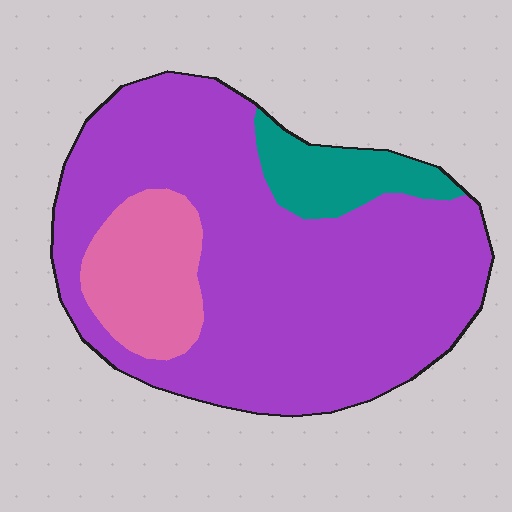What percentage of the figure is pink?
Pink takes up less than a sixth of the figure.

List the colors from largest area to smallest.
From largest to smallest: purple, pink, teal.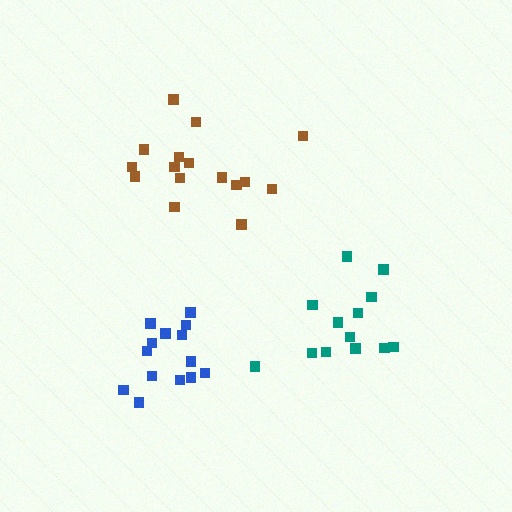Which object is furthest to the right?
The teal cluster is rightmost.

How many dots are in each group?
Group 1: 13 dots, Group 2: 14 dots, Group 3: 16 dots (43 total).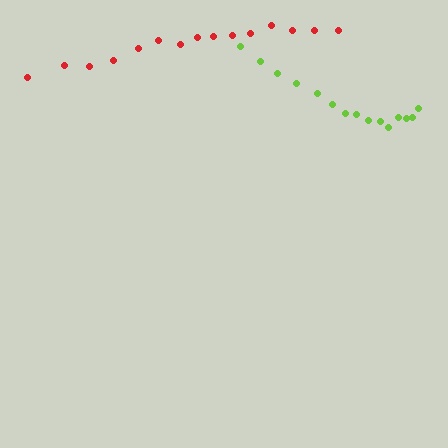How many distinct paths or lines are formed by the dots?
There are 2 distinct paths.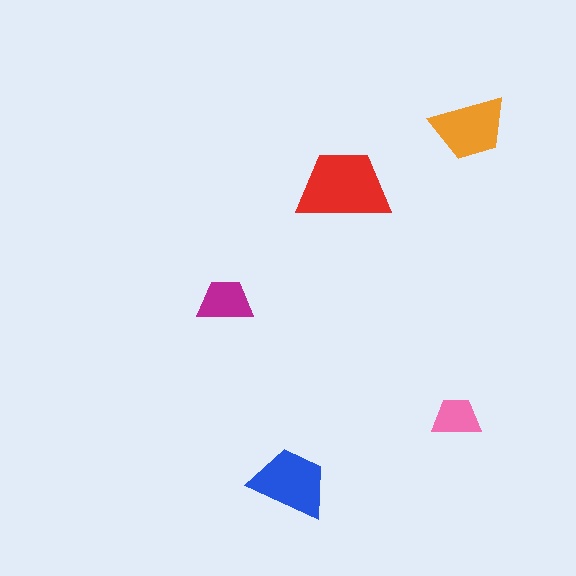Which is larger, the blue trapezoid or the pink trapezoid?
The blue one.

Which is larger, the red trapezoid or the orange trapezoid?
The red one.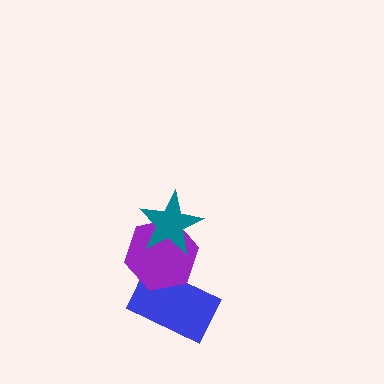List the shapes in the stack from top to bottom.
From top to bottom: the teal star, the purple hexagon, the blue rectangle.